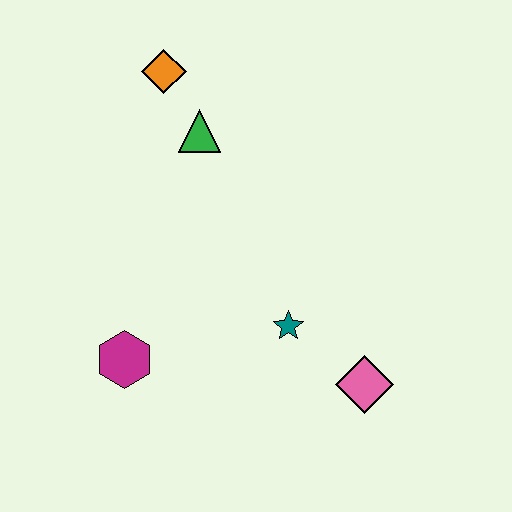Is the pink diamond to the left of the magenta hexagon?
No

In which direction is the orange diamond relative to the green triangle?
The orange diamond is above the green triangle.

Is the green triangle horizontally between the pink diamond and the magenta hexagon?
Yes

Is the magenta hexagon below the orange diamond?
Yes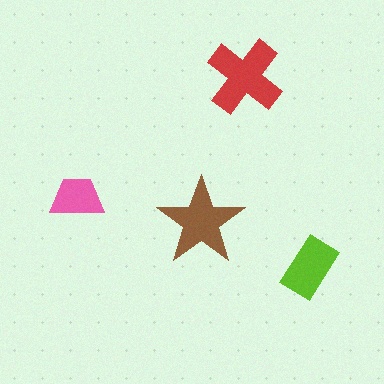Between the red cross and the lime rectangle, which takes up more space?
The red cross.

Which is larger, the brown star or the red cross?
The red cross.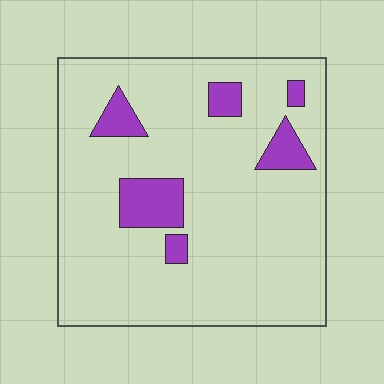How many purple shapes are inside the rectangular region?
6.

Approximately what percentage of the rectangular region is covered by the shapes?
Approximately 10%.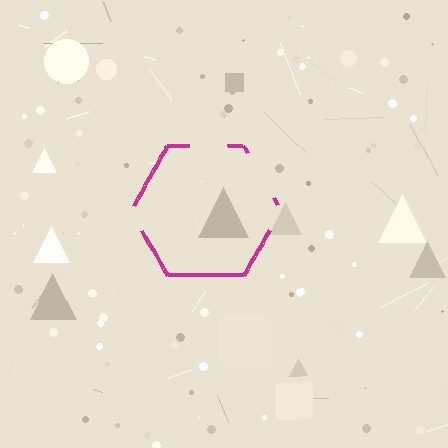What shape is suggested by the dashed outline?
The dashed outline suggests a hexagon.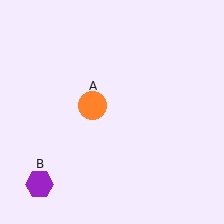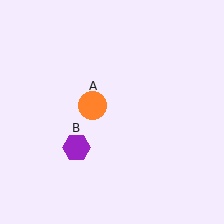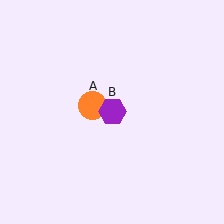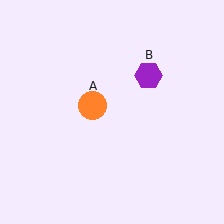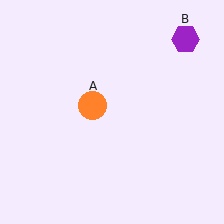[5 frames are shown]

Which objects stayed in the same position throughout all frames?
Orange circle (object A) remained stationary.